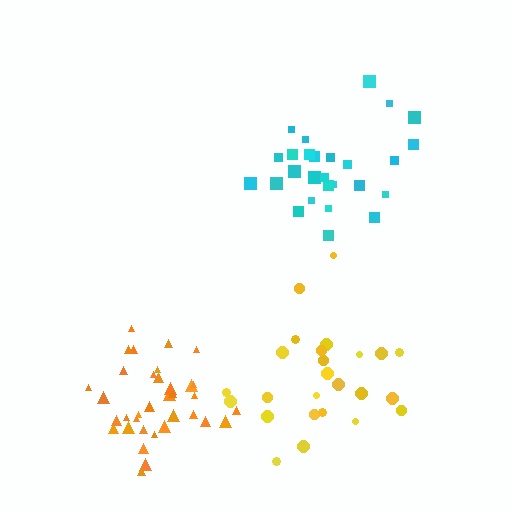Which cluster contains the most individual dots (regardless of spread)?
Orange (35).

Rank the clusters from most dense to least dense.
orange, cyan, yellow.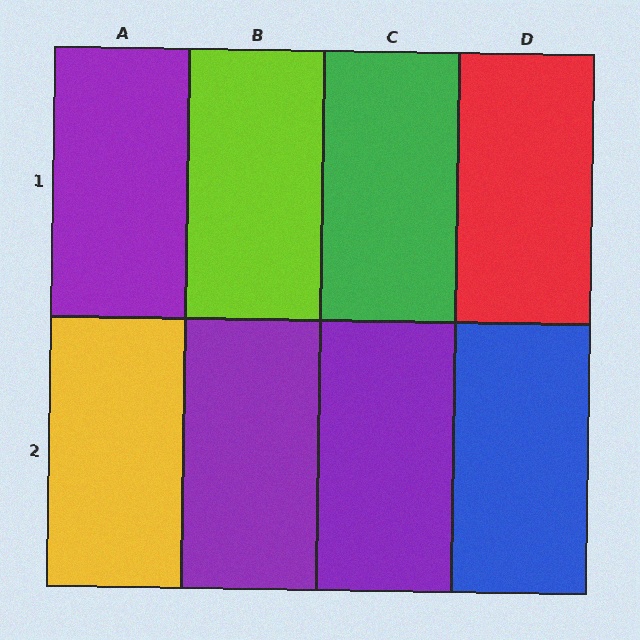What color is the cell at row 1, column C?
Green.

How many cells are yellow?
1 cell is yellow.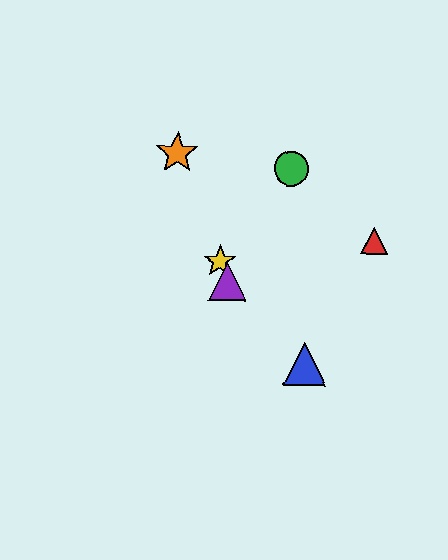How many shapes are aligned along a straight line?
3 shapes (the yellow star, the purple triangle, the orange star) are aligned along a straight line.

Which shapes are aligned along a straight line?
The yellow star, the purple triangle, the orange star are aligned along a straight line.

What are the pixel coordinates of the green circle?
The green circle is at (291, 169).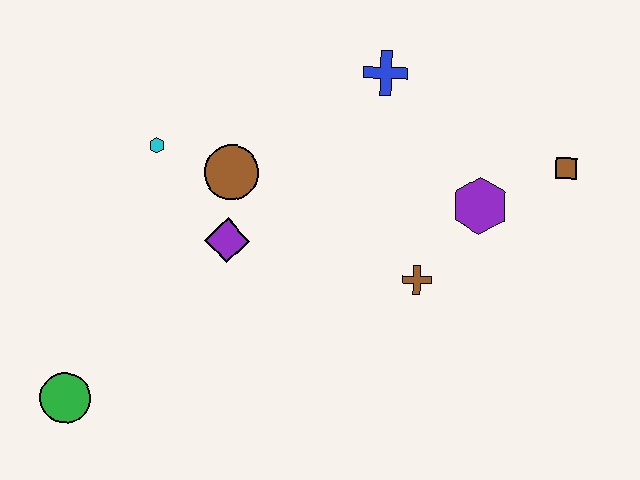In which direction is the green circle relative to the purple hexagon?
The green circle is to the left of the purple hexagon.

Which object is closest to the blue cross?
The purple hexagon is closest to the blue cross.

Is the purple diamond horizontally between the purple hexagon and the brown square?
No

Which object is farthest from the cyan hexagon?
The brown square is farthest from the cyan hexagon.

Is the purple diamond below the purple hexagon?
Yes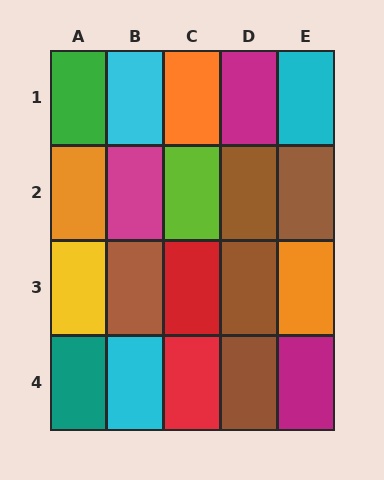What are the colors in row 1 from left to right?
Green, cyan, orange, magenta, cyan.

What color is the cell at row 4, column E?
Magenta.